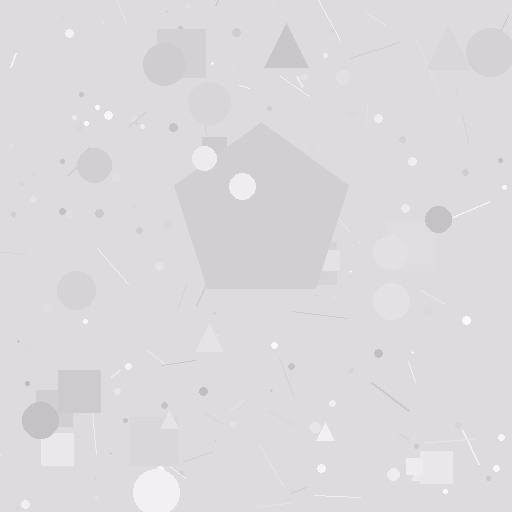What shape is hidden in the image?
A pentagon is hidden in the image.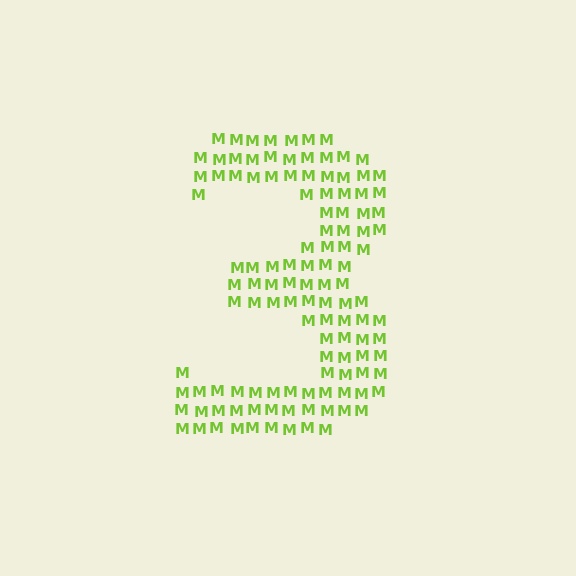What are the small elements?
The small elements are letter M's.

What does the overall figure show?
The overall figure shows the digit 3.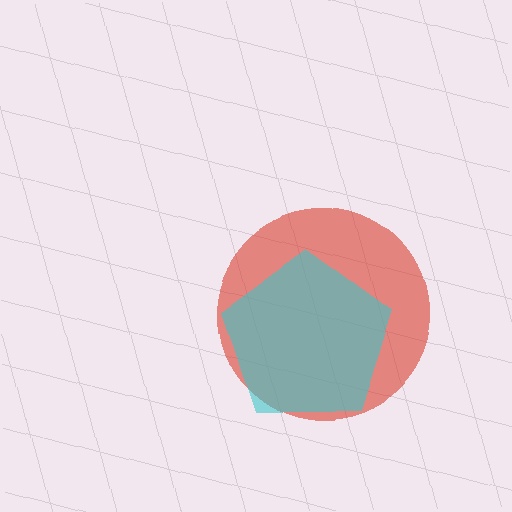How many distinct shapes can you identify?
There are 2 distinct shapes: a red circle, a cyan pentagon.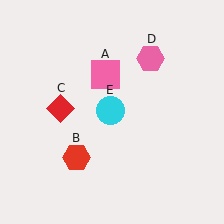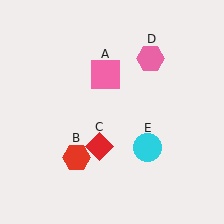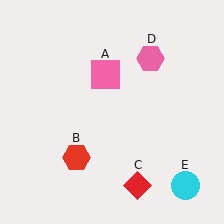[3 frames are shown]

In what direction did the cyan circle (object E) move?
The cyan circle (object E) moved down and to the right.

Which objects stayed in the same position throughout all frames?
Pink square (object A) and red hexagon (object B) and pink hexagon (object D) remained stationary.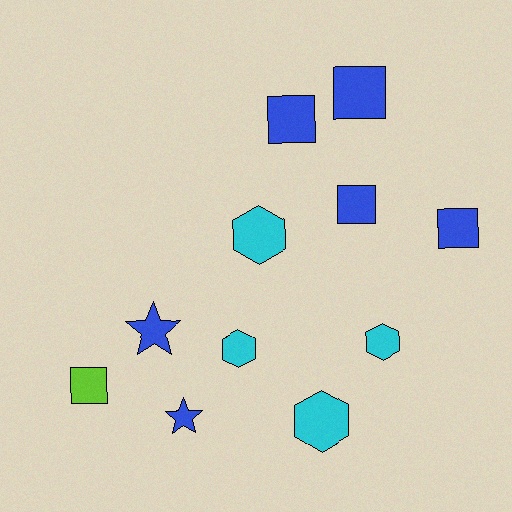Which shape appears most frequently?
Square, with 5 objects.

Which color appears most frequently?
Blue, with 6 objects.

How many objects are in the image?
There are 11 objects.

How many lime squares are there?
There is 1 lime square.